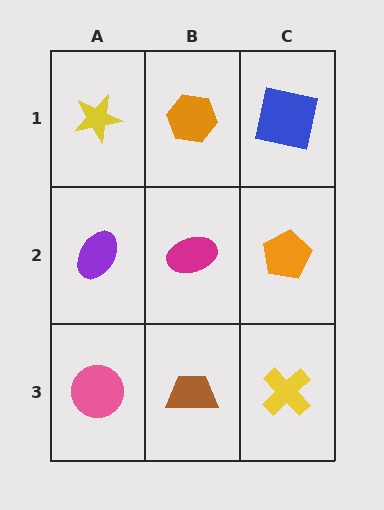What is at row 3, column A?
A pink circle.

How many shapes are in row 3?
3 shapes.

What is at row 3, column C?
A yellow cross.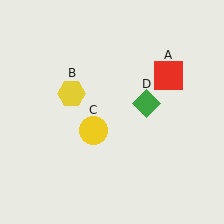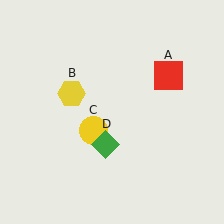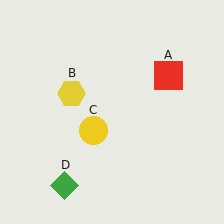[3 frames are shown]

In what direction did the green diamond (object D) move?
The green diamond (object D) moved down and to the left.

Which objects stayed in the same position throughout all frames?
Red square (object A) and yellow hexagon (object B) and yellow circle (object C) remained stationary.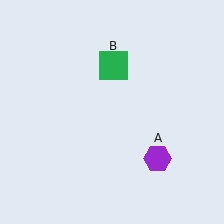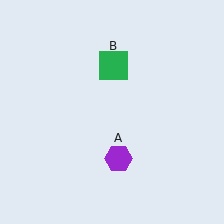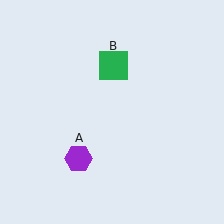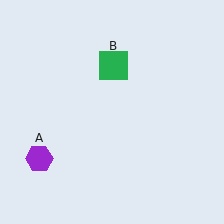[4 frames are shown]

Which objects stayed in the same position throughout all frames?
Green square (object B) remained stationary.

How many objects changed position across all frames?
1 object changed position: purple hexagon (object A).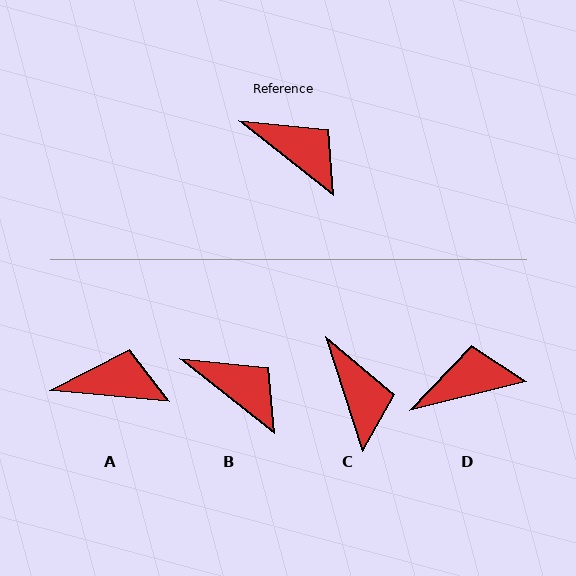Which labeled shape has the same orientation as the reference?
B.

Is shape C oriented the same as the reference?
No, it is off by about 34 degrees.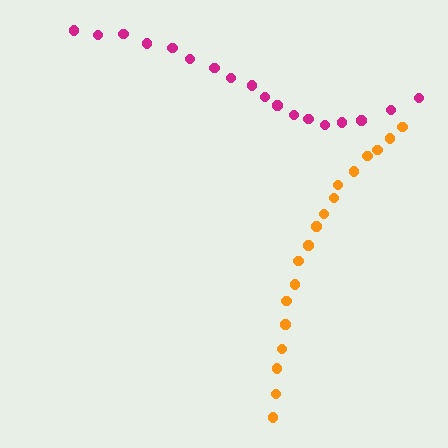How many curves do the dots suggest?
There are 2 distinct paths.